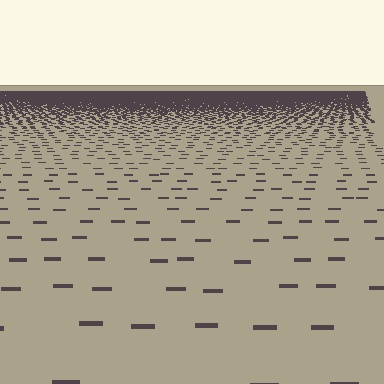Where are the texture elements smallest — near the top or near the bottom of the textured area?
Near the top.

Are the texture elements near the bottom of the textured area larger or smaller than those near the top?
Larger. Near the bottom, elements are closer to the viewer and appear at a bigger on-screen size.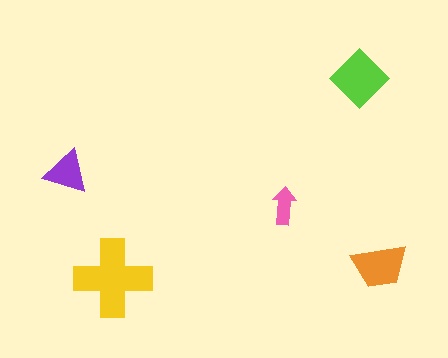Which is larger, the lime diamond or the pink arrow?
The lime diamond.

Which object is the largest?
The yellow cross.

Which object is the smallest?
The pink arrow.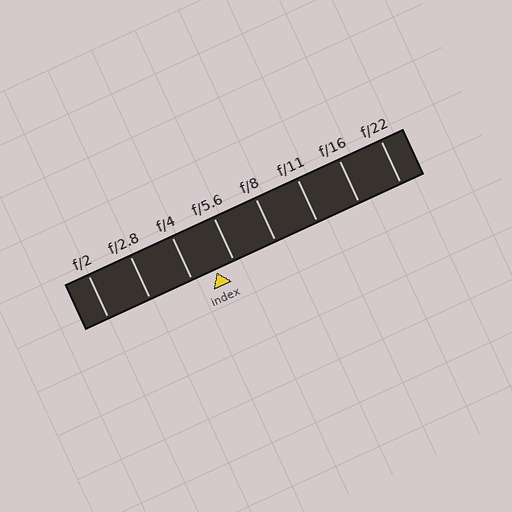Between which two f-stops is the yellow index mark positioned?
The index mark is between f/4 and f/5.6.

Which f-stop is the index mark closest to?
The index mark is closest to f/5.6.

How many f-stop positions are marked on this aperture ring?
There are 8 f-stop positions marked.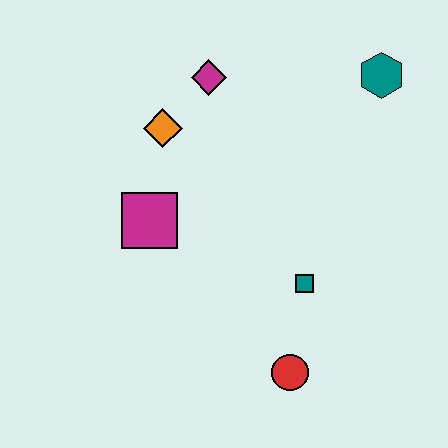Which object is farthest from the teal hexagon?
The red circle is farthest from the teal hexagon.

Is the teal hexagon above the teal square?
Yes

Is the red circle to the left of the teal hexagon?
Yes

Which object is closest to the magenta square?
The orange diamond is closest to the magenta square.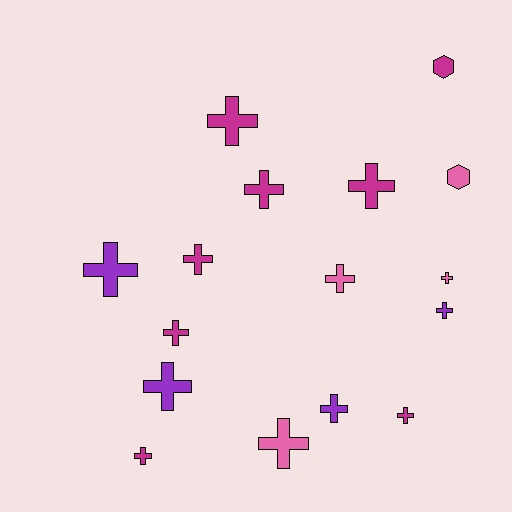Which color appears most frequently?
Magenta, with 8 objects.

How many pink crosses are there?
There are 3 pink crosses.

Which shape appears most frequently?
Cross, with 14 objects.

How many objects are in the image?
There are 16 objects.